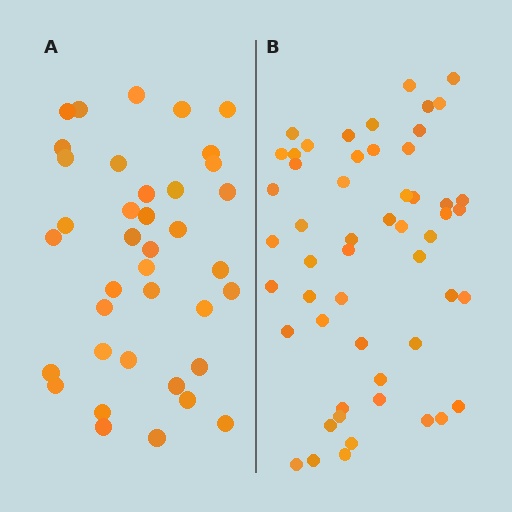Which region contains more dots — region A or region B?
Region B (the right region) has more dots.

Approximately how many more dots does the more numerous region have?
Region B has approximately 15 more dots than region A.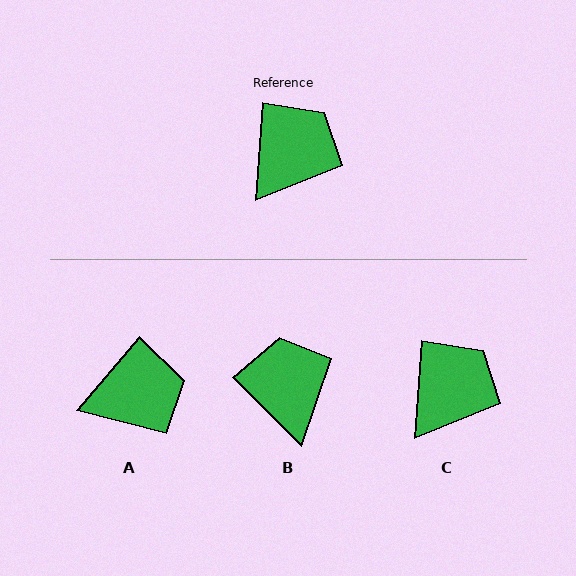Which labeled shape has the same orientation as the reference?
C.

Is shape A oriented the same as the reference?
No, it is off by about 37 degrees.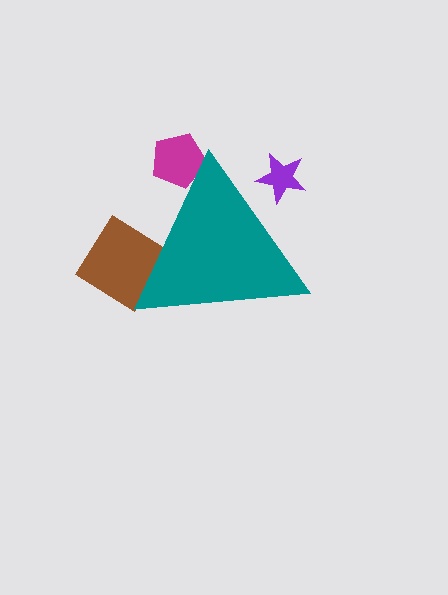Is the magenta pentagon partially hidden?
Yes, the magenta pentagon is partially hidden behind the teal triangle.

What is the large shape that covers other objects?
A teal triangle.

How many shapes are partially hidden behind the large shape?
3 shapes are partially hidden.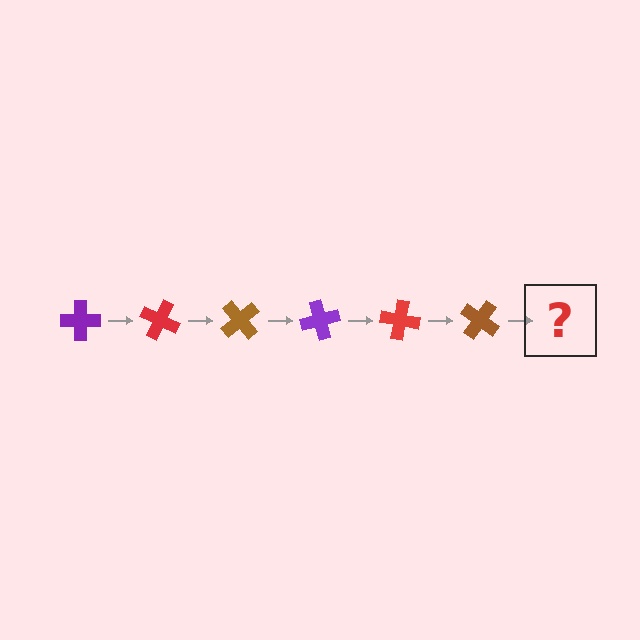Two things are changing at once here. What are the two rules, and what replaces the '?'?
The two rules are that it rotates 25 degrees each step and the color cycles through purple, red, and brown. The '?' should be a purple cross, rotated 150 degrees from the start.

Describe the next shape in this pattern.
It should be a purple cross, rotated 150 degrees from the start.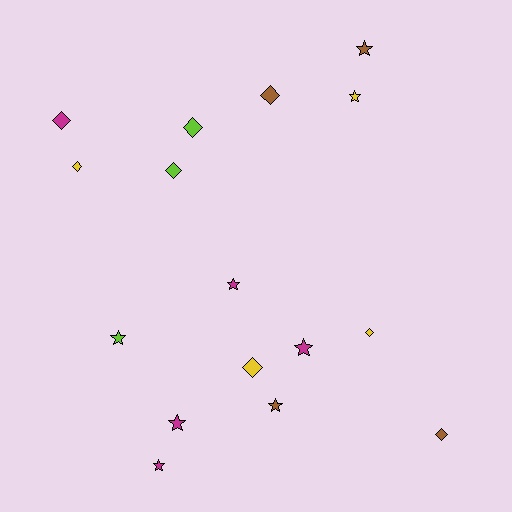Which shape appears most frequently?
Star, with 8 objects.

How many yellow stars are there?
There is 1 yellow star.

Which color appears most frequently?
Magenta, with 5 objects.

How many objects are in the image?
There are 16 objects.